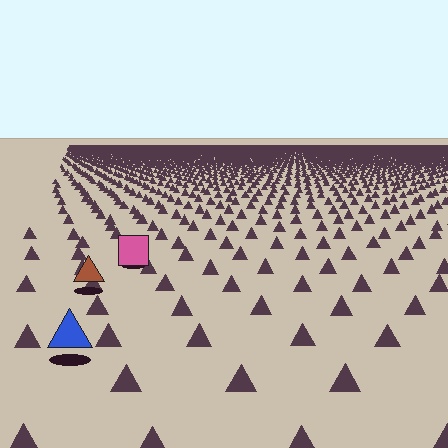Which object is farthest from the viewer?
The pink square is farthest from the viewer. It appears smaller and the ground texture around it is denser.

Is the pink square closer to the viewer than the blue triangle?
No. The blue triangle is closer — you can tell from the texture gradient: the ground texture is coarser near it.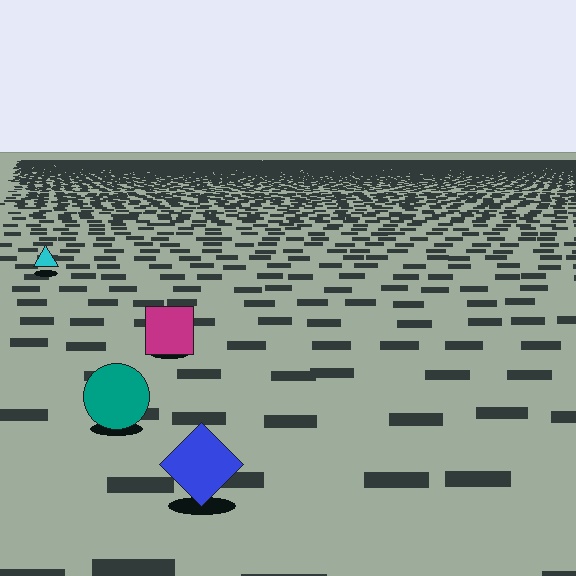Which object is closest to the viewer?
The blue diamond is closest. The texture marks near it are larger and more spread out.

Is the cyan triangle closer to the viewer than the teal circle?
No. The teal circle is closer — you can tell from the texture gradient: the ground texture is coarser near it.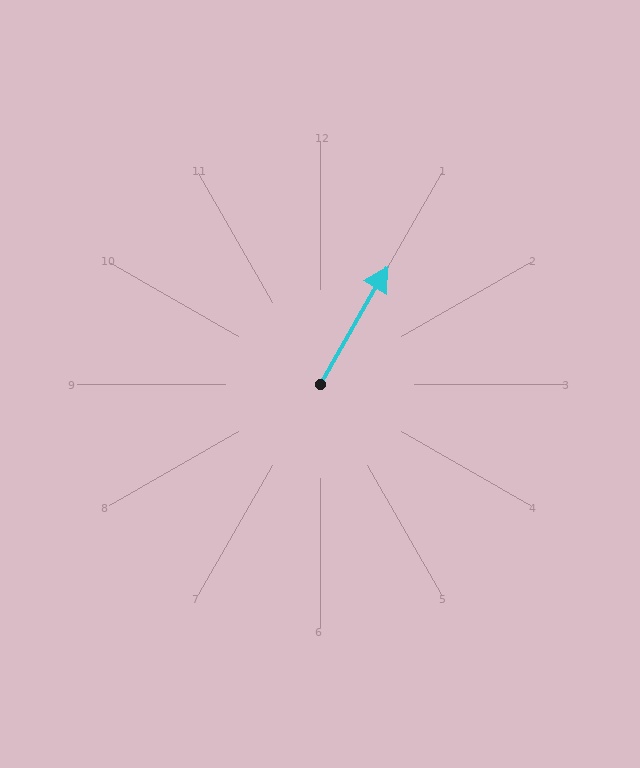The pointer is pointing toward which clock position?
Roughly 1 o'clock.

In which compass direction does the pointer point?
Northeast.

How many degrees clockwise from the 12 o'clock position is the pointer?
Approximately 30 degrees.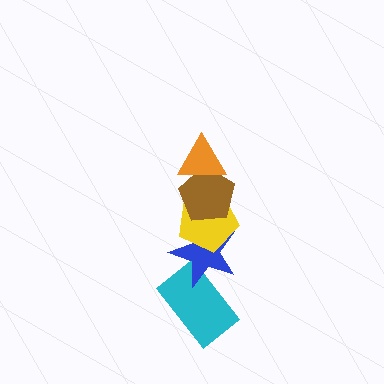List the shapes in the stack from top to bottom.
From top to bottom: the orange triangle, the brown pentagon, the yellow pentagon, the blue star, the cyan rectangle.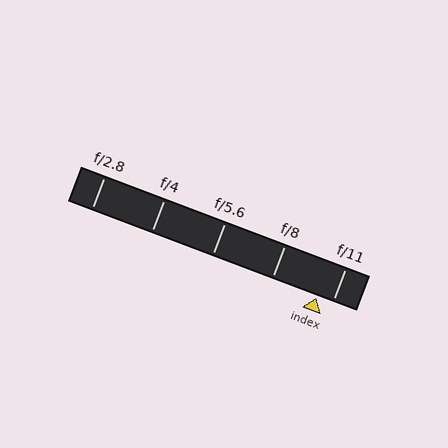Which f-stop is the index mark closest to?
The index mark is closest to f/11.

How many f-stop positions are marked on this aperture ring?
There are 5 f-stop positions marked.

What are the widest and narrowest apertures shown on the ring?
The widest aperture shown is f/2.8 and the narrowest is f/11.